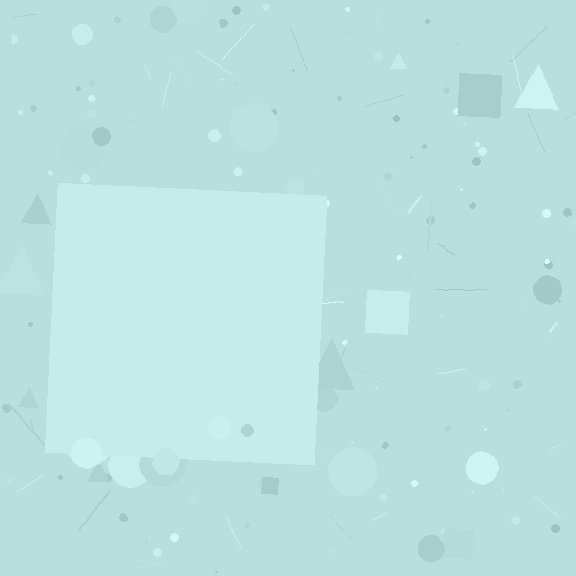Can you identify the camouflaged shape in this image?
The camouflaged shape is a square.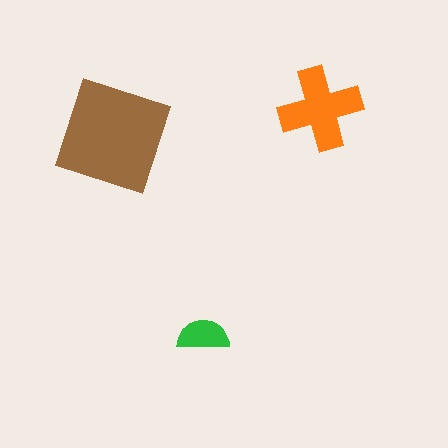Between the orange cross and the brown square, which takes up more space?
The brown square.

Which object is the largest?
The brown square.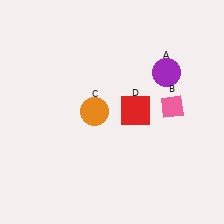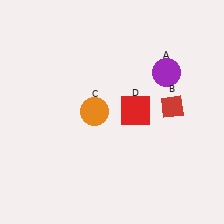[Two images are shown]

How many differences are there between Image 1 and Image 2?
There is 1 difference between the two images.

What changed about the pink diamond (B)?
In Image 1, B is pink. In Image 2, it changed to red.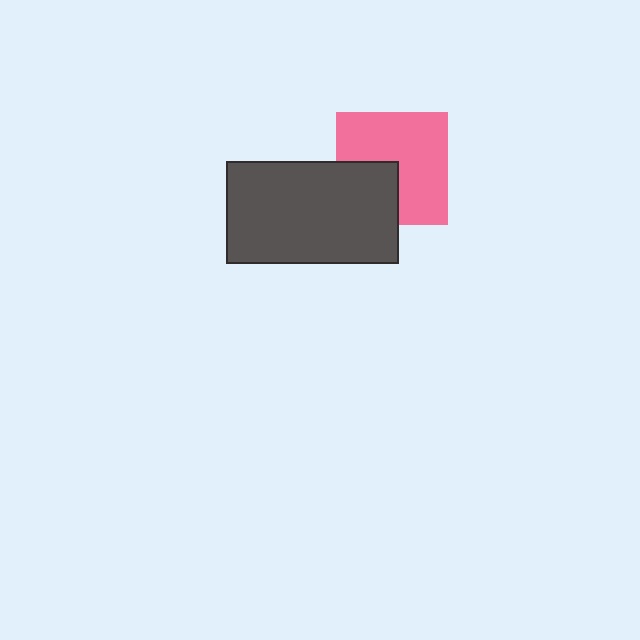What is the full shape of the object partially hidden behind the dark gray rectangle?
The partially hidden object is a pink square.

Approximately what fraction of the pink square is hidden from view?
Roughly 32% of the pink square is hidden behind the dark gray rectangle.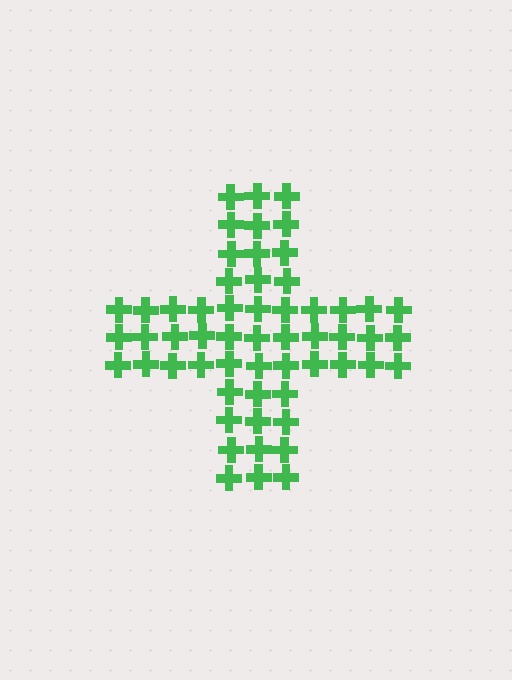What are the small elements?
The small elements are crosses.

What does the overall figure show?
The overall figure shows a cross.